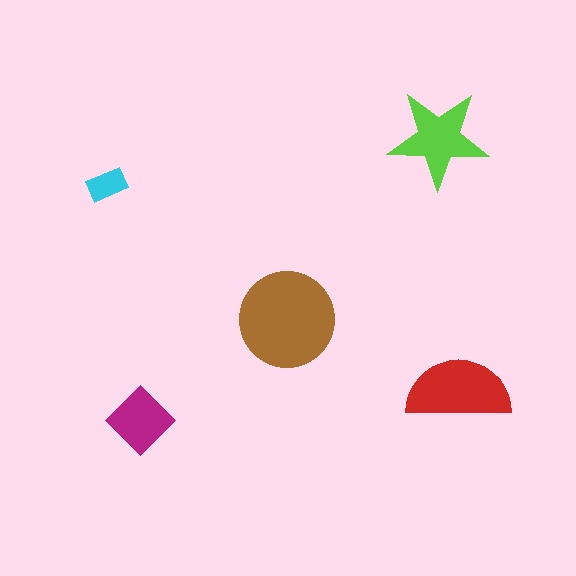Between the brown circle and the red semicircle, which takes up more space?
The brown circle.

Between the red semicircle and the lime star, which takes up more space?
The red semicircle.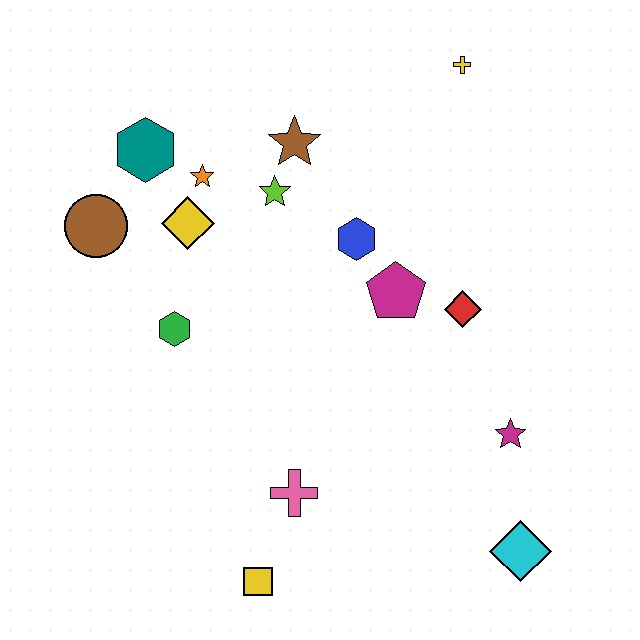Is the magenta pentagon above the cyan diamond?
Yes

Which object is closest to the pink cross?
The yellow square is closest to the pink cross.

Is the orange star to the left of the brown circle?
No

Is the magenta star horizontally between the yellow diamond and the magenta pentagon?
No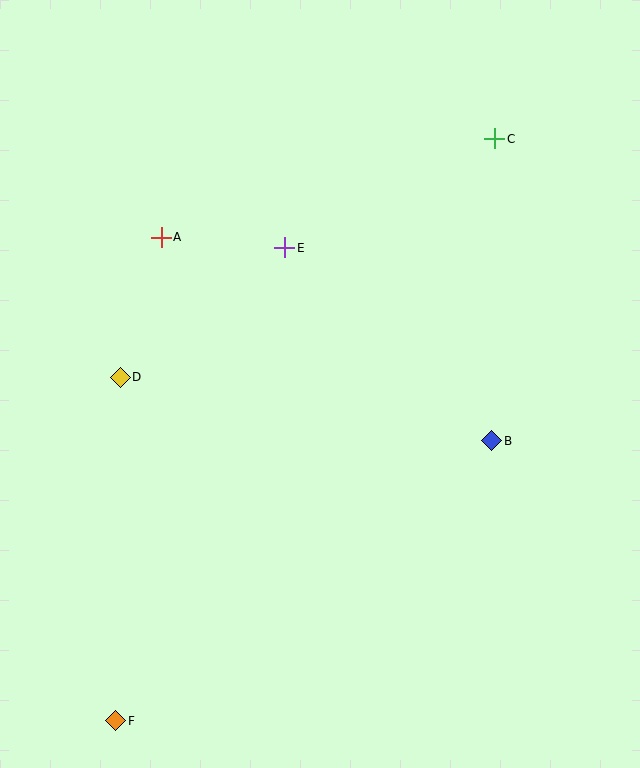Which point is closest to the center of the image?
Point E at (285, 248) is closest to the center.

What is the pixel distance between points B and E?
The distance between B and E is 283 pixels.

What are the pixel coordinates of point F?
Point F is at (116, 721).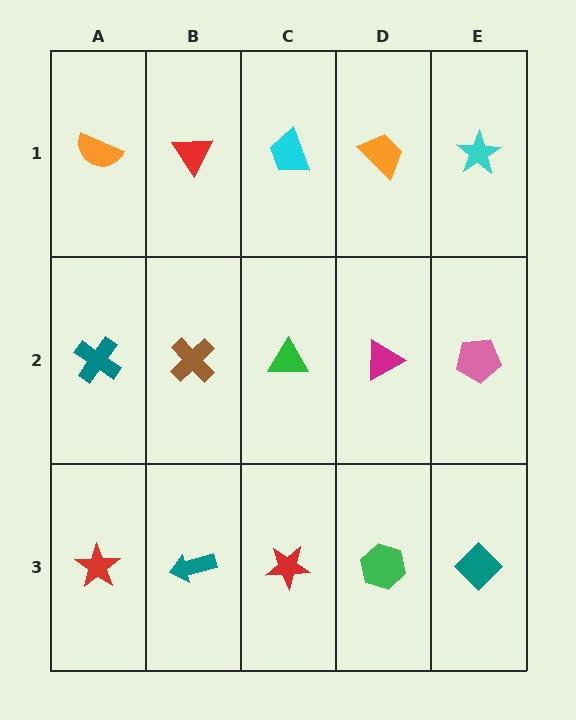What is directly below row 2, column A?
A red star.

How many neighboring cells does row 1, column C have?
3.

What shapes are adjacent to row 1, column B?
A brown cross (row 2, column B), an orange semicircle (row 1, column A), a cyan trapezoid (row 1, column C).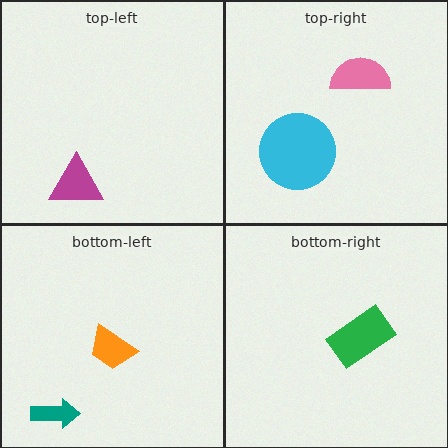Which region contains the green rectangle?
The bottom-right region.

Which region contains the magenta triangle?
The top-left region.